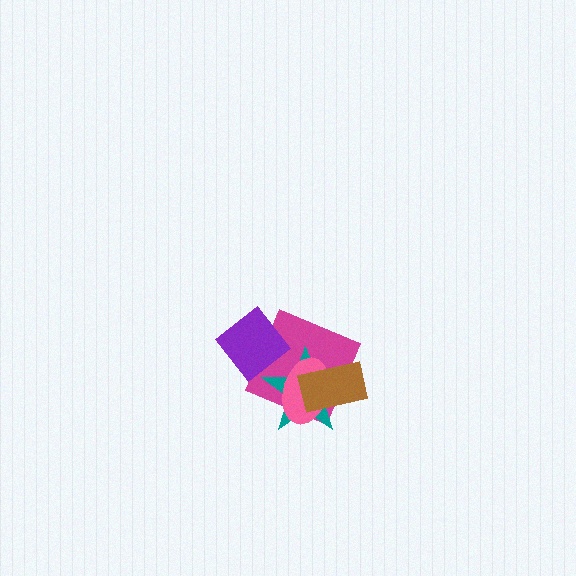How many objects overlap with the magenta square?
4 objects overlap with the magenta square.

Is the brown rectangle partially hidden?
No, no other shape covers it.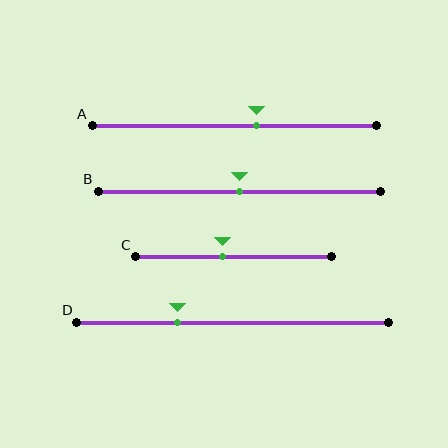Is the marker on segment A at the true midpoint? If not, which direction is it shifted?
No, the marker on segment A is shifted to the right by about 8% of the segment length.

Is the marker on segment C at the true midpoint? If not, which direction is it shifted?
No, the marker on segment C is shifted to the left by about 6% of the segment length.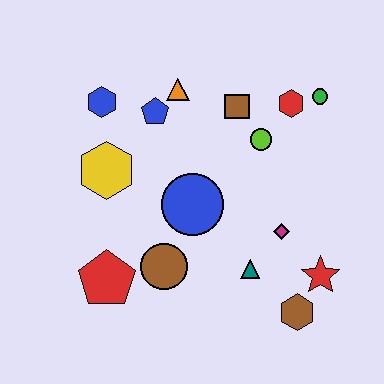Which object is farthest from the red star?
The blue hexagon is farthest from the red star.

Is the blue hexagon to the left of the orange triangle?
Yes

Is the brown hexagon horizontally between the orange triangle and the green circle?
Yes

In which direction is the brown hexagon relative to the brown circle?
The brown hexagon is to the right of the brown circle.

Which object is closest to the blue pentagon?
The orange triangle is closest to the blue pentagon.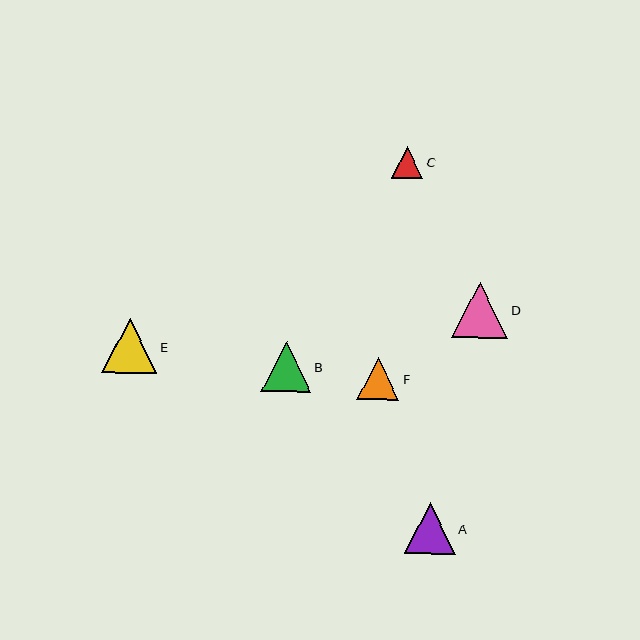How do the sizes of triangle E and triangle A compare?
Triangle E and triangle A are approximately the same size.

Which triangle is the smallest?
Triangle C is the smallest with a size of approximately 31 pixels.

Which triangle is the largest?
Triangle D is the largest with a size of approximately 56 pixels.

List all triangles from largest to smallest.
From largest to smallest: D, E, A, B, F, C.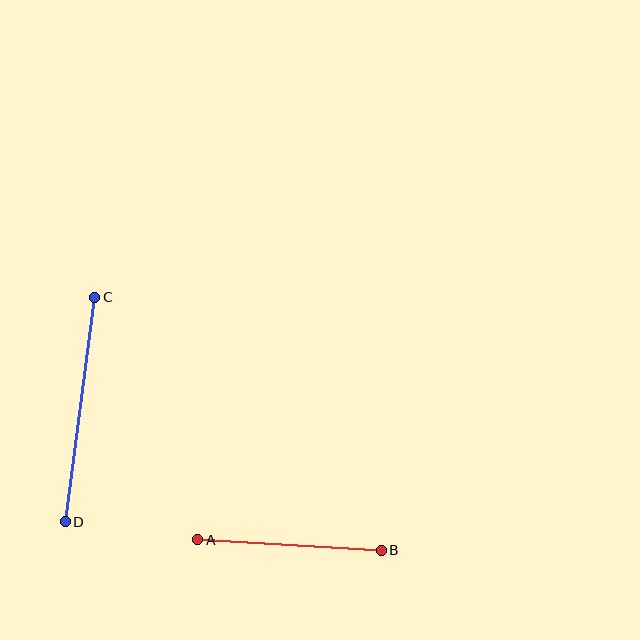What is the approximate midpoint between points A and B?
The midpoint is at approximately (290, 545) pixels.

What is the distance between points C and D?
The distance is approximately 226 pixels.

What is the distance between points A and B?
The distance is approximately 184 pixels.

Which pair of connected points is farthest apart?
Points C and D are farthest apart.